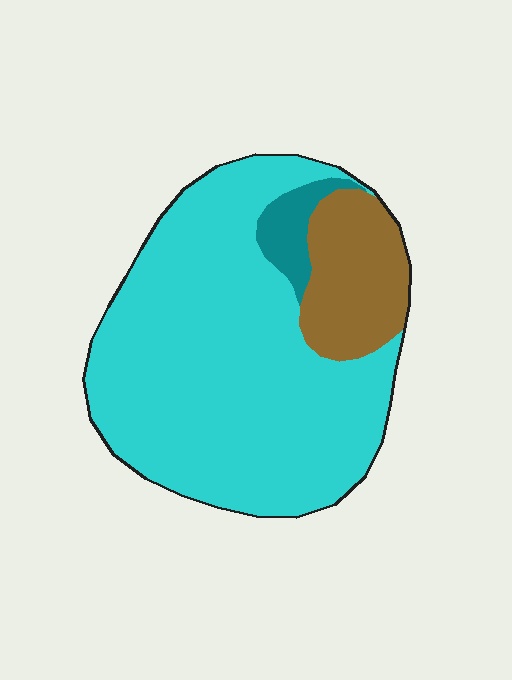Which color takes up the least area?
Teal, at roughly 5%.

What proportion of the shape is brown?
Brown takes up about one sixth (1/6) of the shape.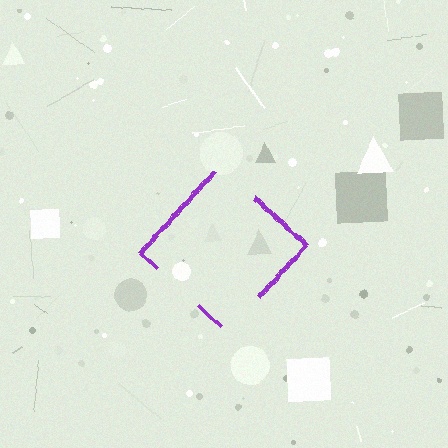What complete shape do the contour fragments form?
The contour fragments form a diamond.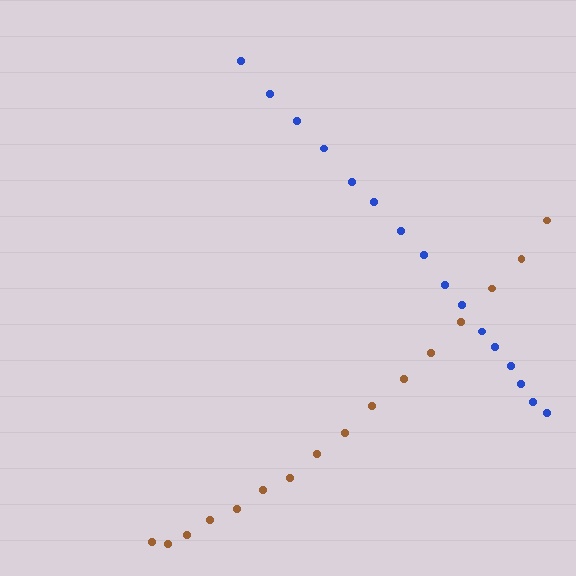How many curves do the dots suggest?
There are 2 distinct paths.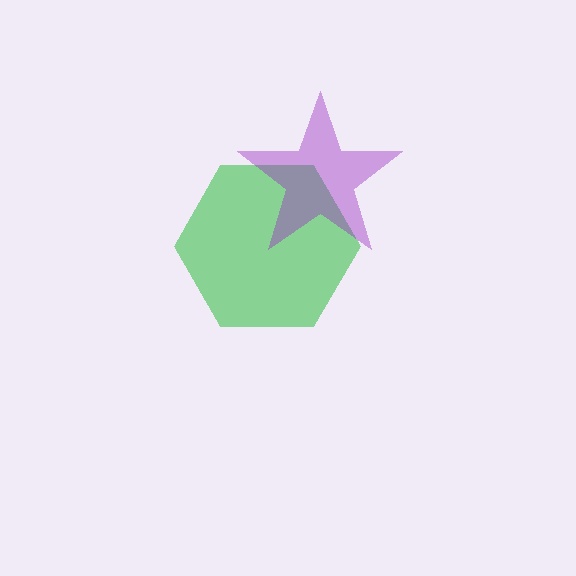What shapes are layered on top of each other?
The layered shapes are: a green hexagon, a purple star.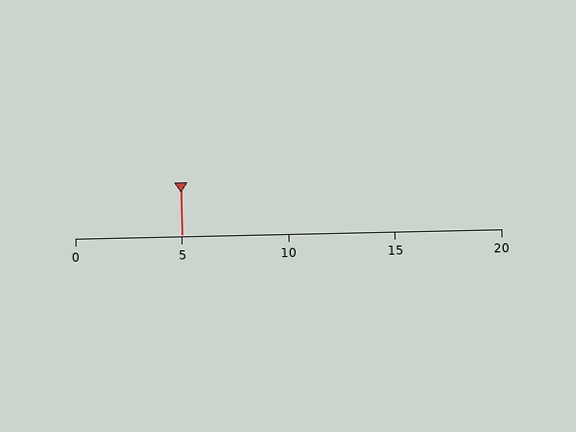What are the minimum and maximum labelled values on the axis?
The axis runs from 0 to 20.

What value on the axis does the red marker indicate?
The marker indicates approximately 5.